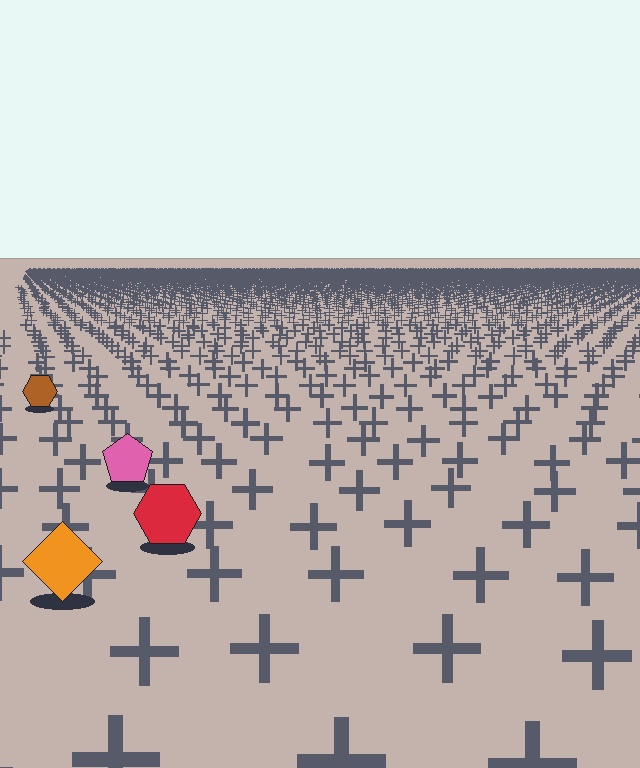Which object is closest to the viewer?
The orange diamond is closest. The texture marks near it are larger and more spread out.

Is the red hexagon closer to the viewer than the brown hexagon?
Yes. The red hexagon is closer — you can tell from the texture gradient: the ground texture is coarser near it.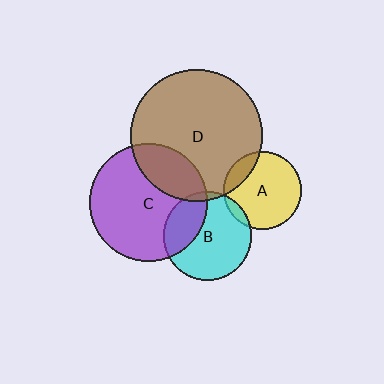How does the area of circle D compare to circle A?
Approximately 2.9 times.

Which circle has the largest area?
Circle D (brown).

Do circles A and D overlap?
Yes.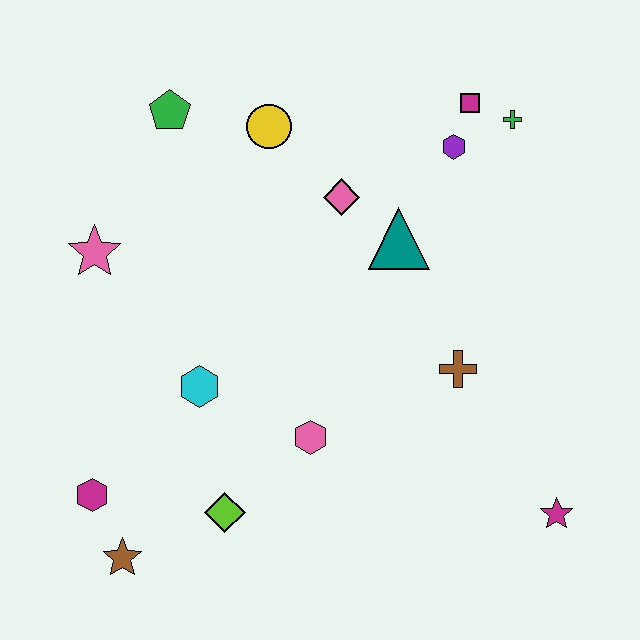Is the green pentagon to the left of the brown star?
No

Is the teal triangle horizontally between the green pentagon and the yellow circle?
No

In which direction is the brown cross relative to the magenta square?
The brown cross is below the magenta square.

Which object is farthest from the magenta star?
The green pentagon is farthest from the magenta star.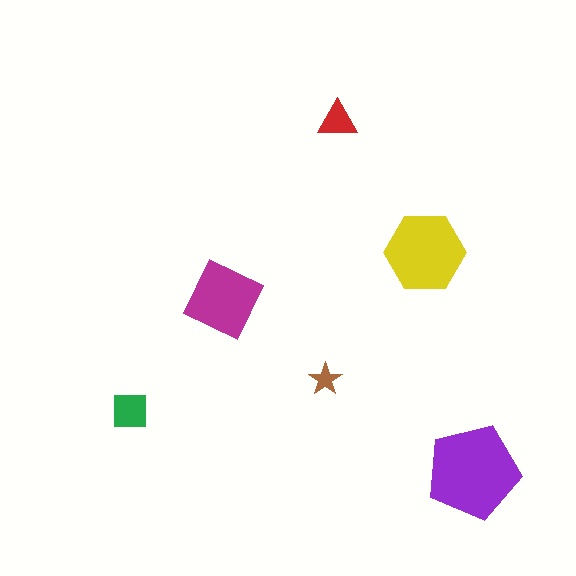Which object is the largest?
The purple pentagon.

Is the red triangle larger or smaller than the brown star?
Larger.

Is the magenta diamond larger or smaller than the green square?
Larger.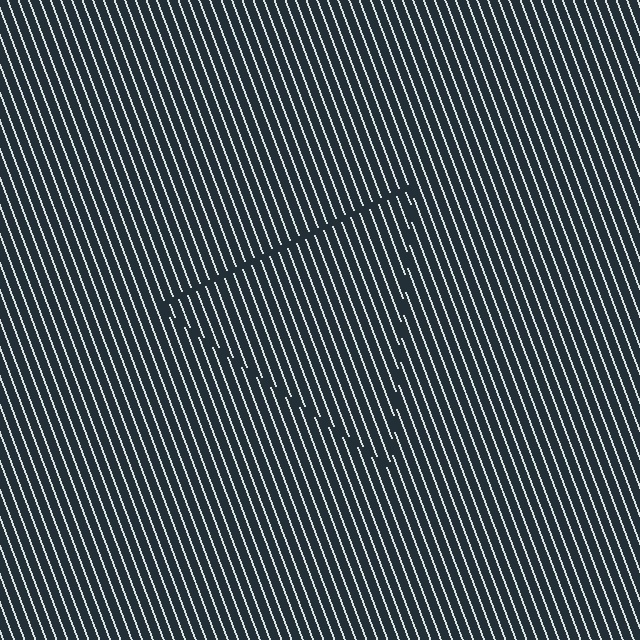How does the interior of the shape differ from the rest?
The interior of the shape contains the same grating, shifted by half a period — the contour is defined by the phase discontinuity where line-ends from the inner and outer gratings abut.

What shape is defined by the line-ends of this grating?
An illusory triangle. The interior of the shape contains the same grating, shifted by half a period — the contour is defined by the phase discontinuity where line-ends from the inner and outer gratings abut.